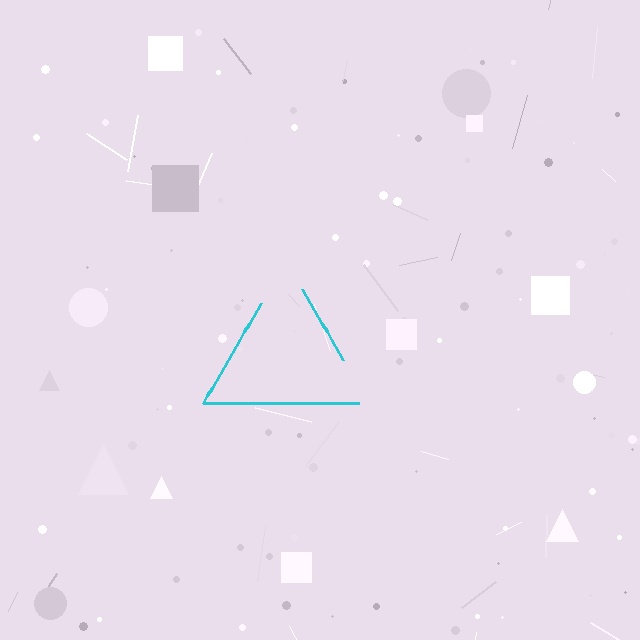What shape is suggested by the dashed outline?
The dashed outline suggests a triangle.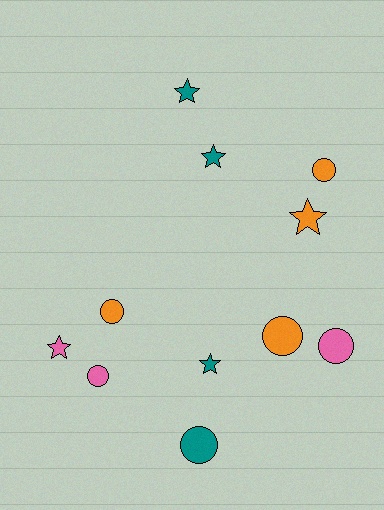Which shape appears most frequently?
Circle, with 6 objects.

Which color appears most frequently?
Orange, with 4 objects.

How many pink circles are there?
There are 2 pink circles.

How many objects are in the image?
There are 11 objects.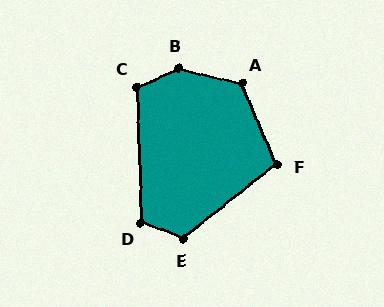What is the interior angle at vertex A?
Approximately 127 degrees (obtuse).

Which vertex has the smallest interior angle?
F, at approximately 105 degrees.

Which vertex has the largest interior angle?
B, at approximately 142 degrees.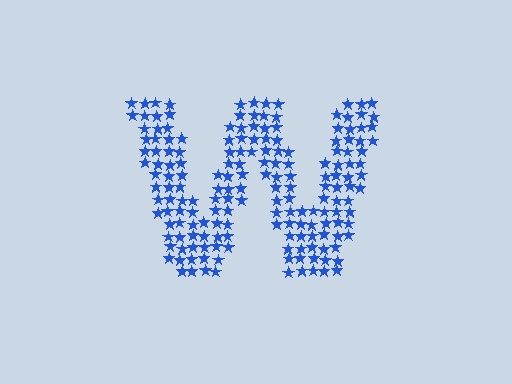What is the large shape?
The large shape is the letter W.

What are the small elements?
The small elements are stars.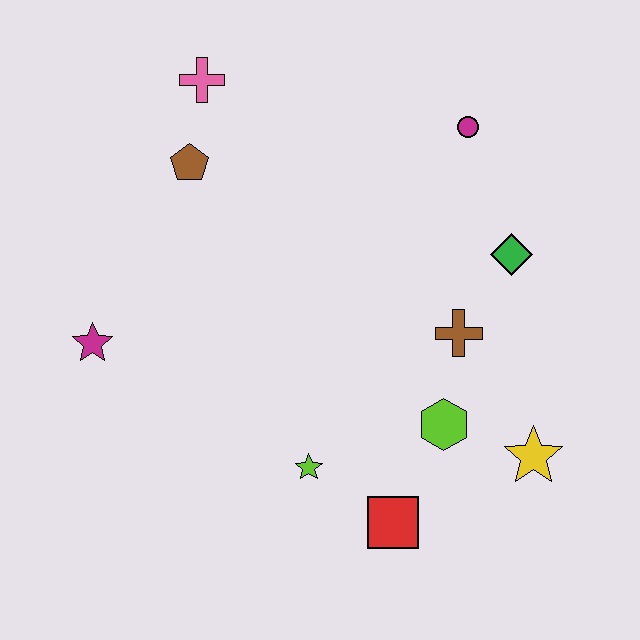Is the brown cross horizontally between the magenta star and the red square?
No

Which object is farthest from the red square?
The pink cross is farthest from the red square.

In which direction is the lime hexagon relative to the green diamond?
The lime hexagon is below the green diamond.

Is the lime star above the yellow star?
No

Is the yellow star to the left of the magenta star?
No